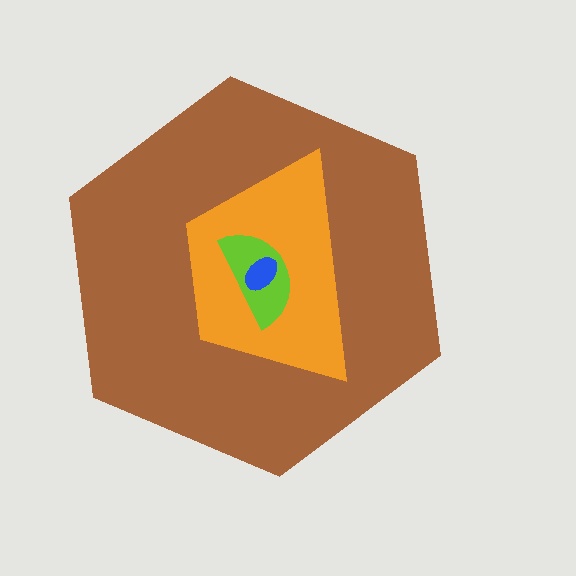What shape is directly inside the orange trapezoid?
The lime semicircle.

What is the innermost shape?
The blue ellipse.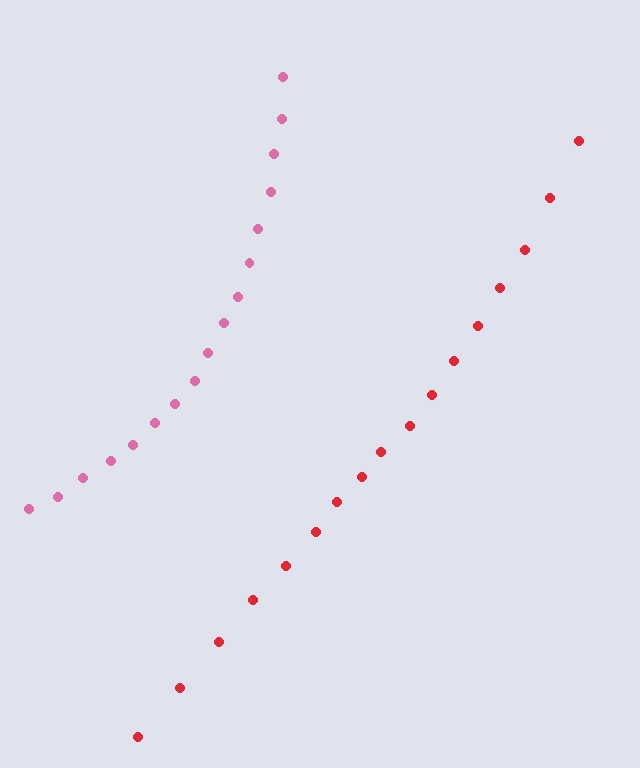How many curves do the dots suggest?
There are 2 distinct paths.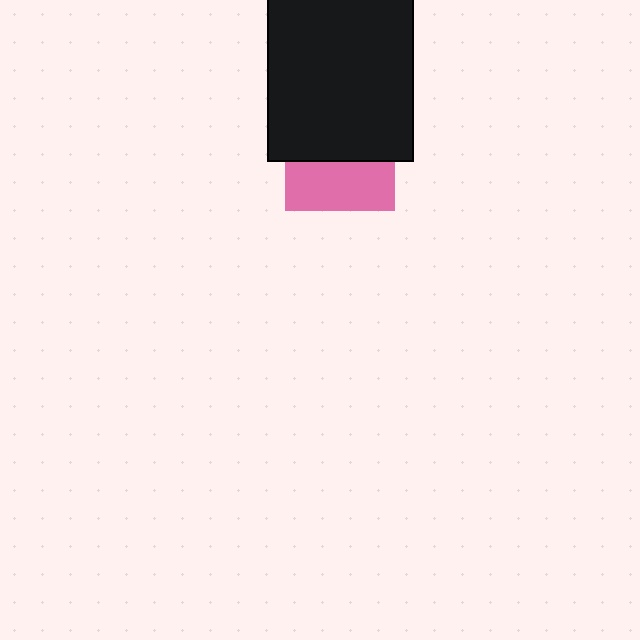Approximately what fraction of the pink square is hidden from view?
Roughly 55% of the pink square is hidden behind the black rectangle.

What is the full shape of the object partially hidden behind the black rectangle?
The partially hidden object is a pink square.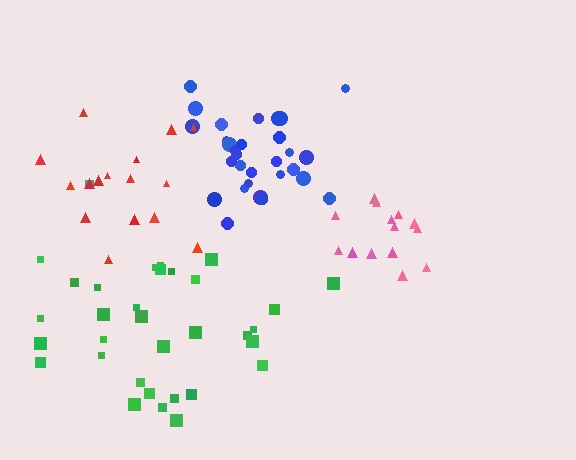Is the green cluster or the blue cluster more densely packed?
Blue.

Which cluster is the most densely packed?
Pink.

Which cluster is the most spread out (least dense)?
Red.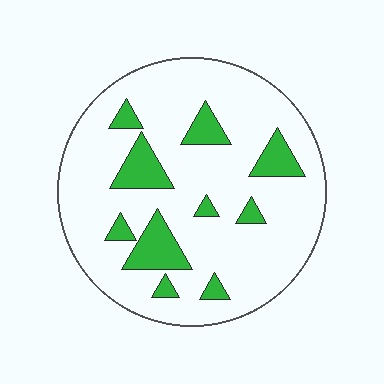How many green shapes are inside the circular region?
10.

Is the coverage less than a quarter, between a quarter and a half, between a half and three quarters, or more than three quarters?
Less than a quarter.